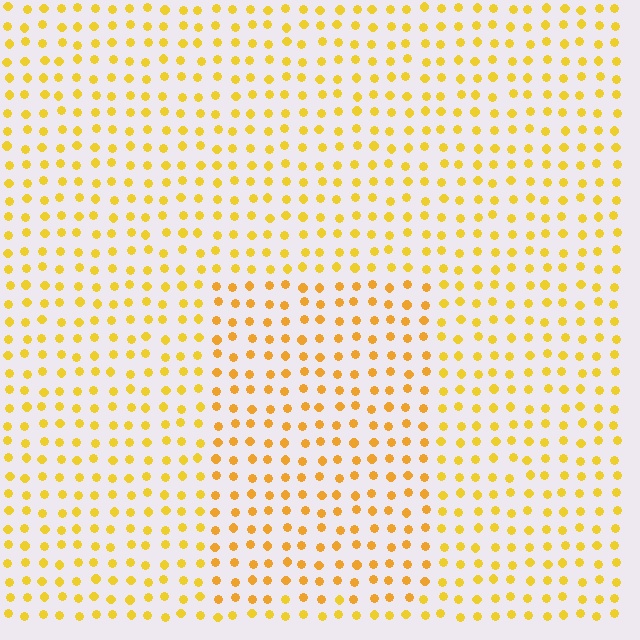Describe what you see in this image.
The image is filled with small yellow elements in a uniform arrangement. A rectangle-shaped region is visible where the elements are tinted to a slightly different hue, forming a subtle color boundary.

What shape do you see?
I see a rectangle.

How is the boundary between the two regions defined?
The boundary is defined purely by a slight shift in hue (about 14 degrees). Spacing, size, and orientation are identical on both sides.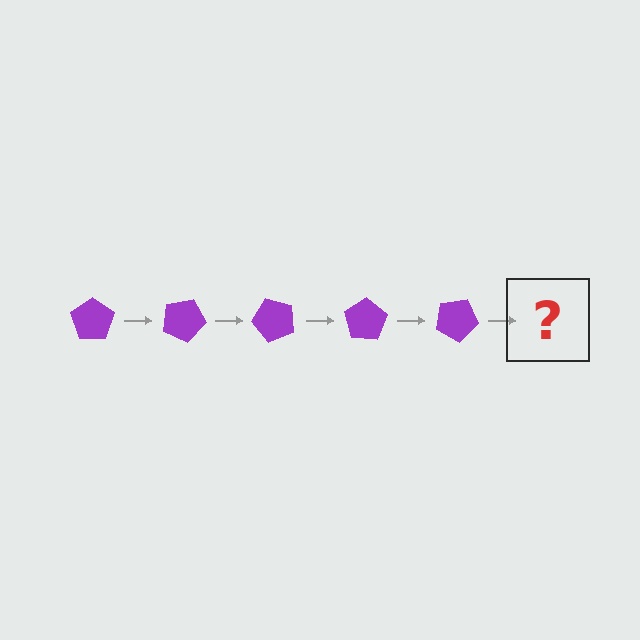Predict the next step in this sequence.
The next step is a purple pentagon rotated 125 degrees.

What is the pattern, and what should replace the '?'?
The pattern is that the pentagon rotates 25 degrees each step. The '?' should be a purple pentagon rotated 125 degrees.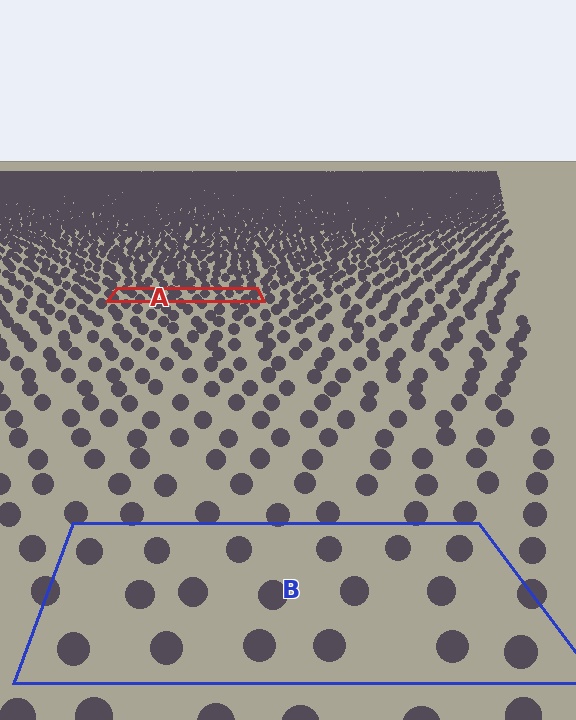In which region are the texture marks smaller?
The texture marks are smaller in region A, because it is farther away.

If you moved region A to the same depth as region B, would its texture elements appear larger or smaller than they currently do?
They would appear larger. At a closer depth, the same texture elements are projected at a bigger on-screen size.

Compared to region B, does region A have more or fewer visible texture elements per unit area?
Region A has more texture elements per unit area — they are packed more densely because it is farther away.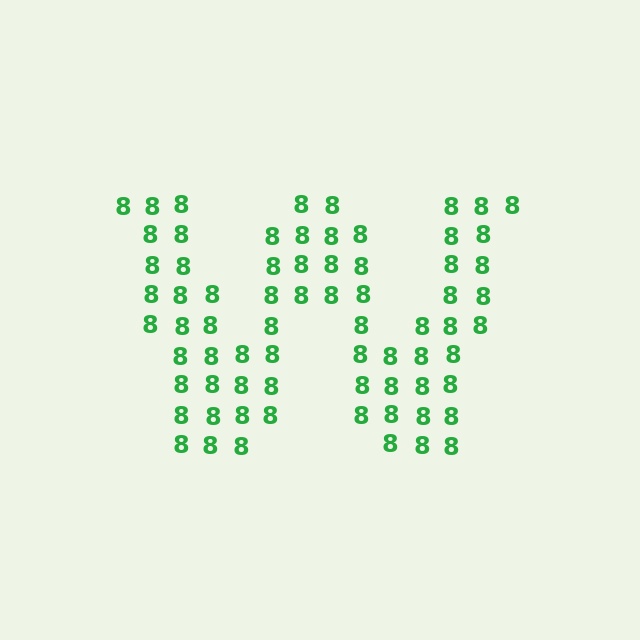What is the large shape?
The large shape is the letter W.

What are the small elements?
The small elements are digit 8's.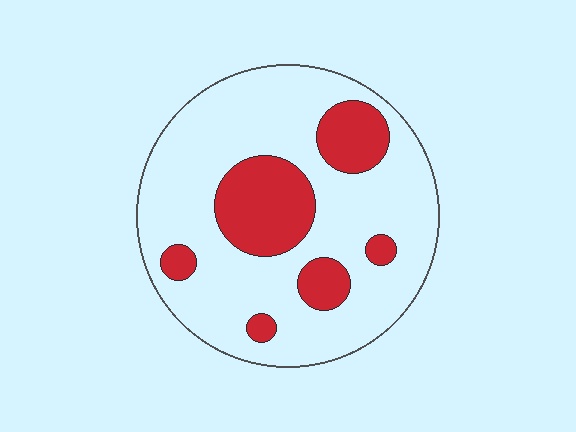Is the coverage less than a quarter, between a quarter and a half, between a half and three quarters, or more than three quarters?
Less than a quarter.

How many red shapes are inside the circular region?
6.